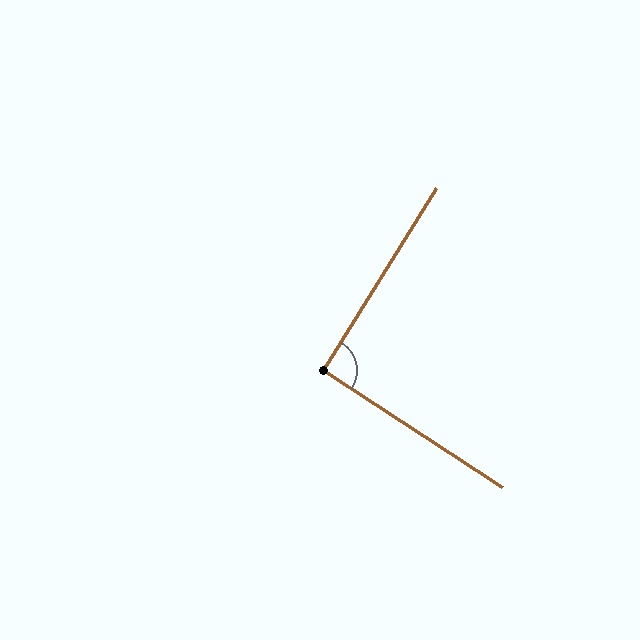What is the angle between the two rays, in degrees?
Approximately 92 degrees.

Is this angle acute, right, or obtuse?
It is approximately a right angle.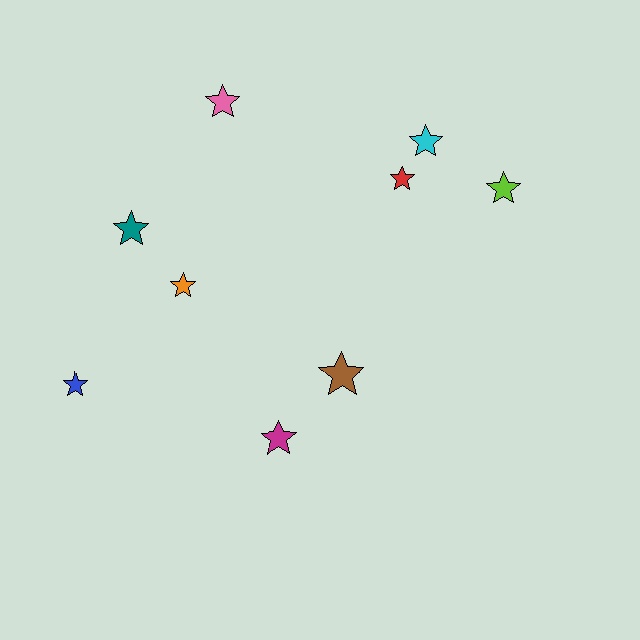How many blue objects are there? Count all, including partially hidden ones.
There is 1 blue object.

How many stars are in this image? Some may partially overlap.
There are 9 stars.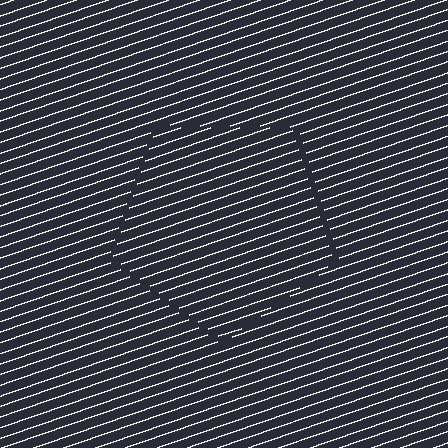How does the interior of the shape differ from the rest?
The interior of the shape contains the same grating, shifted by half a period — the contour is defined by the phase discontinuity where line-ends from the inner and outer gratings abut.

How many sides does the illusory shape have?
5 sides — the line-ends trace a pentagon.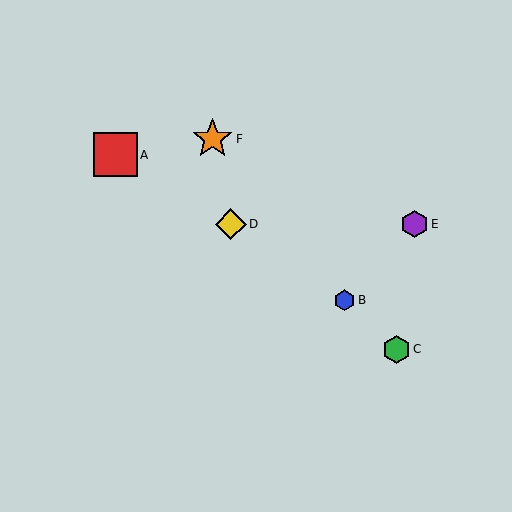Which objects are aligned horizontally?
Objects D, E are aligned horizontally.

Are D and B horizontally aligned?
No, D is at y≈224 and B is at y≈300.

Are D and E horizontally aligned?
Yes, both are at y≈224.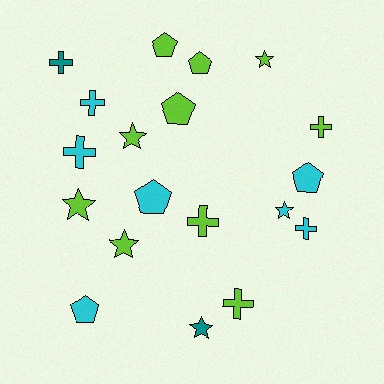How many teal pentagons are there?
There are no teal pentagons.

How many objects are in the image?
There are 19 objects.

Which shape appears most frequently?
Cross, with 7 objects.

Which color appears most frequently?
Lime, with 10 objects.